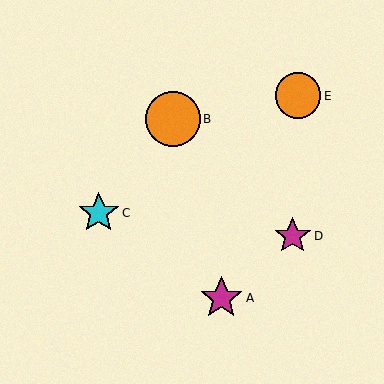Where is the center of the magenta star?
The center of the magenta star is at (221, 298).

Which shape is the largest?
The orange circle (labeled B) is the largest.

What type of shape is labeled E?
Shape E is an orange circle.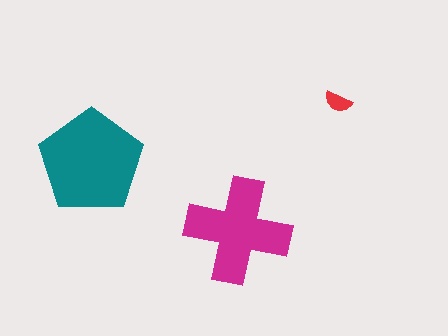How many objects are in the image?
There are 3 objects in the image.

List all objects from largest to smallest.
The teal pentagon, the magenta cross, the red semicircle.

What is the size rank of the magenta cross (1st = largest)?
2nd.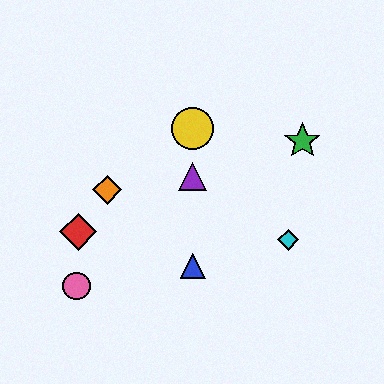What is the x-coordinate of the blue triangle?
The blue triangle is at x≈193.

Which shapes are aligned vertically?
The blue triangle, the yellow circle, the purple triangle are aligned vertically.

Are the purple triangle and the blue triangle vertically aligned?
Yes, both are at x≈193.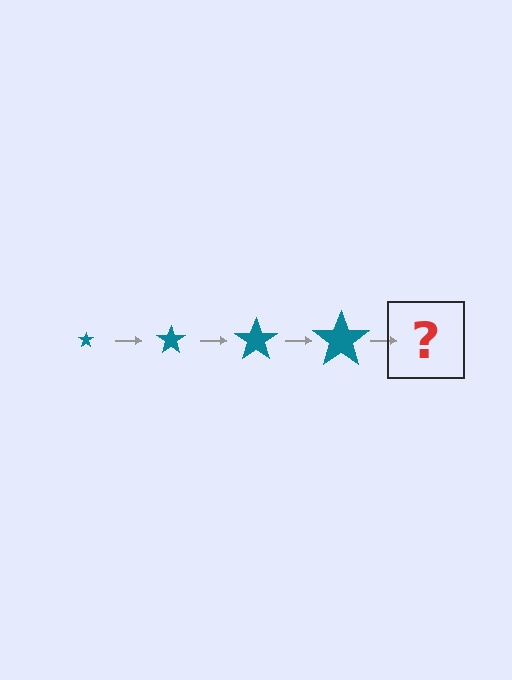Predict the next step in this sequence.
The next step is a teal star, larger than the previous one.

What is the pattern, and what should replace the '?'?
The pattern is that the star gets progressively larger each step. The '?' should be a teal star, larger than the previous one.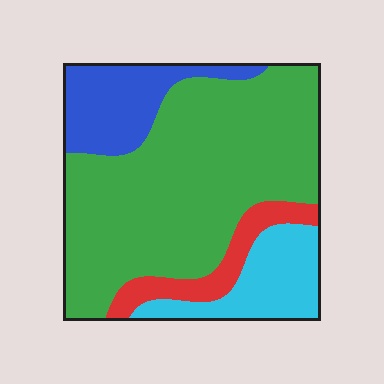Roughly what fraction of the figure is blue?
Blue takes up less than a quarter of the figure.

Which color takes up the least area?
Red, at roughly 10%.